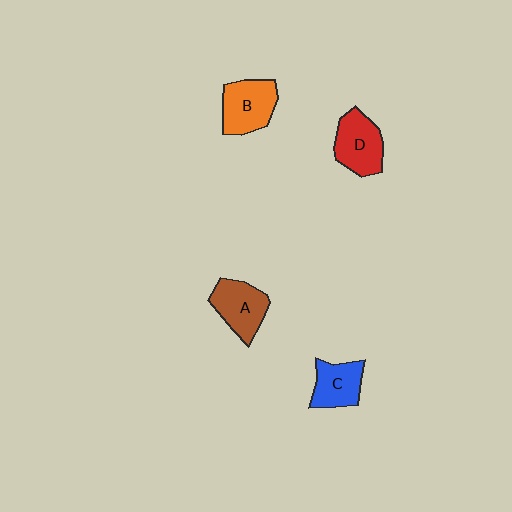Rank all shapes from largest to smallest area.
From largest to smallest: B (orange), D (red), A (brown), C (blue).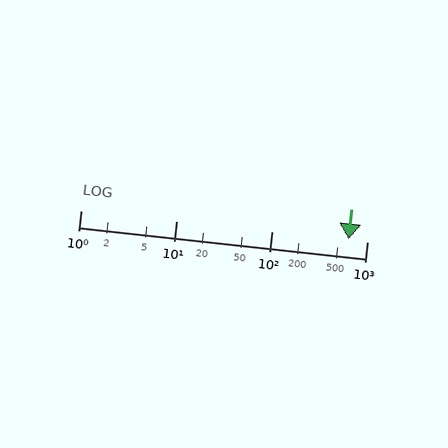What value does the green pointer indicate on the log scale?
The pointer indicates approximately 640.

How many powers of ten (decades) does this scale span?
The scale spans 3 decades, from 1 to 1000.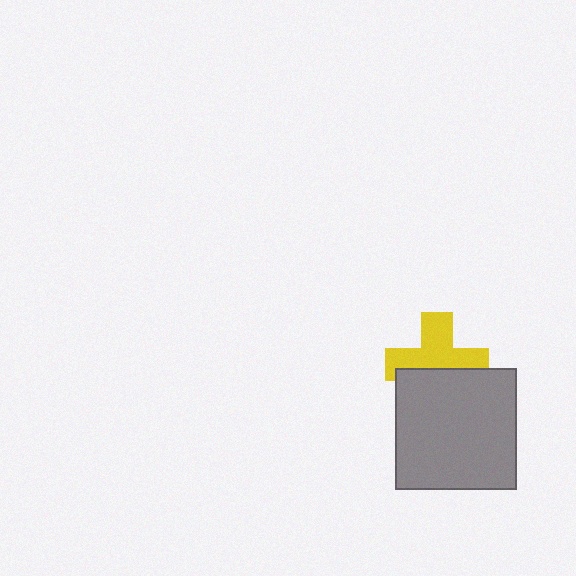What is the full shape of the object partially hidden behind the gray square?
The partially hidden object is a yellow cross.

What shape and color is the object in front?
The object in front is a gray square.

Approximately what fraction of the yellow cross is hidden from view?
Roughly 42% of the yellow cross is hidden behind the gray square.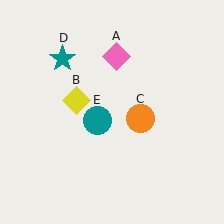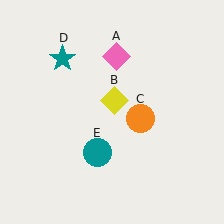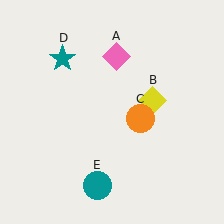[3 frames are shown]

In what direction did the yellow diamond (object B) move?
The yellow diamond (object B) moved right.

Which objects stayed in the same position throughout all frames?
Pink diamond (object A) and orange circle (object C) and teal star (object D) remained stationary.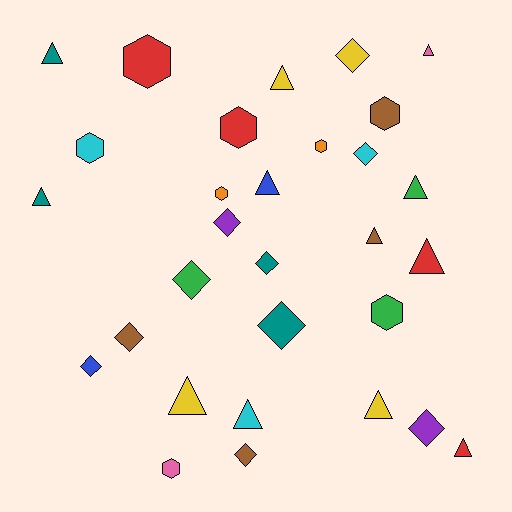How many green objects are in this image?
There are 3 green objects.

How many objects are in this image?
There are 30 objects.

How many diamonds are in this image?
There are 10 diamonds.